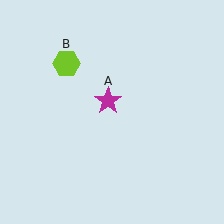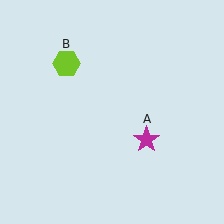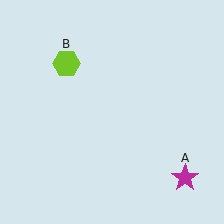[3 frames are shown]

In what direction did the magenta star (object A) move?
The magenta star (object A) moved down and to the right.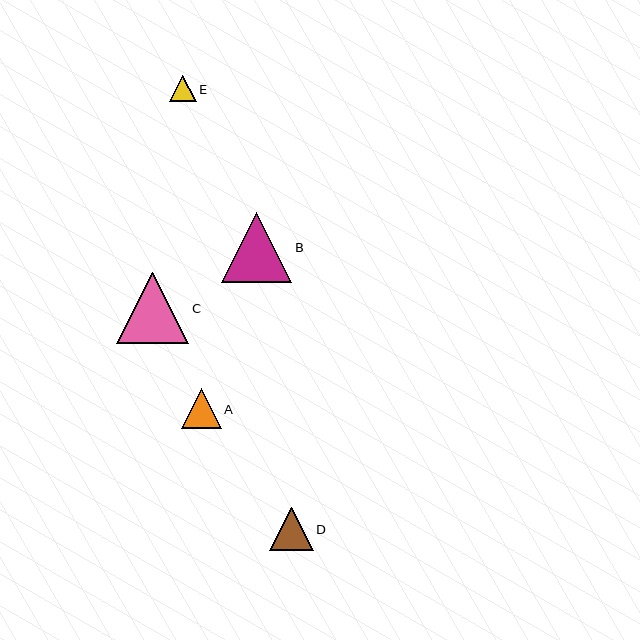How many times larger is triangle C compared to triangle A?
Triangle C is approximately 1.8 times the size of triangle A.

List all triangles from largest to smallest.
From largest to smallest: C, B, D, A, E.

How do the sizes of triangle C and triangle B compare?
Triangle C and triangle B are approximately the same size.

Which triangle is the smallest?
Triangle E is the smallest with a size of approximately 27 pixels.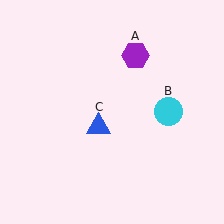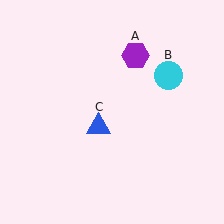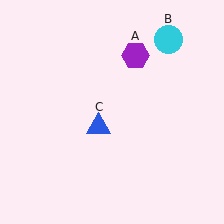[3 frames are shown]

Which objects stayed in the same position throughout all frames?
Purple hexagon (object A) and blue triangle (object C) remained stationary.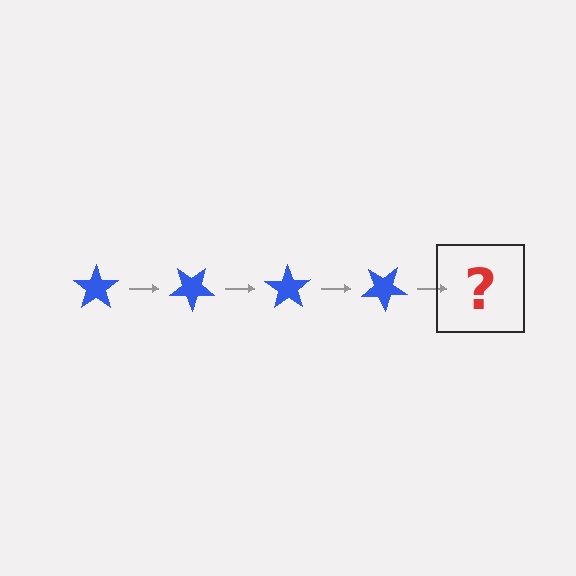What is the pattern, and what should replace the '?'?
The pattern is that the star rotates 35 degrees each step. The '?' should be a blue star rotated 140 degrees.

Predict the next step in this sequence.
The next step is a blue star rotated 140 degrees.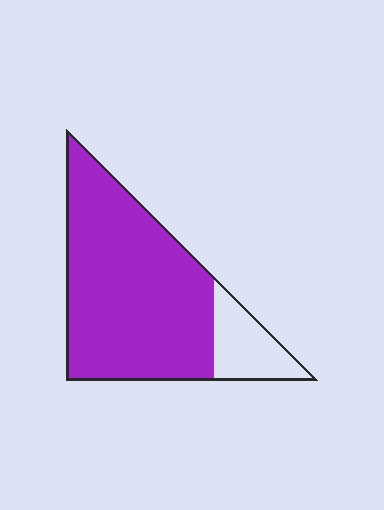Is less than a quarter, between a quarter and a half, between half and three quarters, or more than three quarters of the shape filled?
More than three quarters.